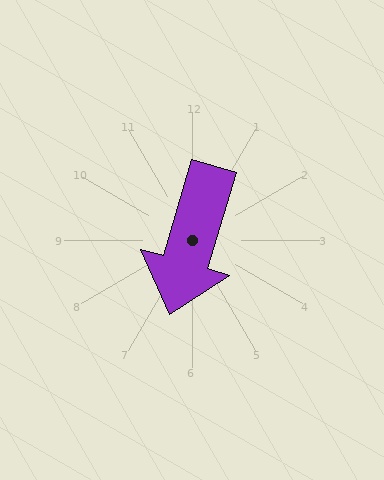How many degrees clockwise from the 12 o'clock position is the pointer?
Approximately 197 degrees.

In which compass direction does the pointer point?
South.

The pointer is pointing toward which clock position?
Roughly 7 o'clock.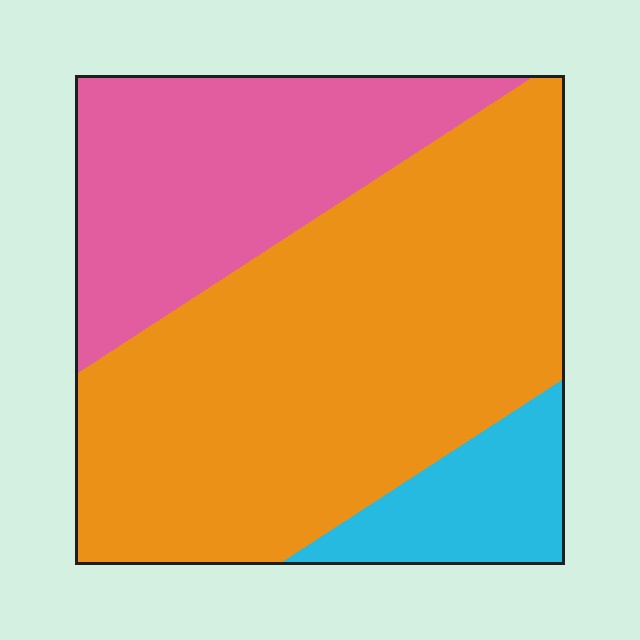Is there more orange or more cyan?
Orange.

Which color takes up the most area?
Orange, at roughly 60%.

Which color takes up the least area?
Cyan, at roughly 10%.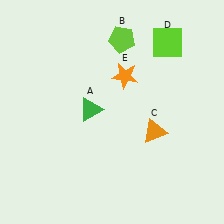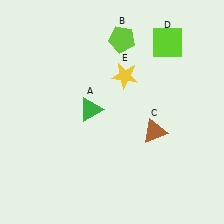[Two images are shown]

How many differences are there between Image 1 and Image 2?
There are 2 differences between the two images.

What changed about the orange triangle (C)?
In Image 1, C is orange. In Image 2, it changed to brown.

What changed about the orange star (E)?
In Image 1, E is orange. In Image 2, it changed to yellow.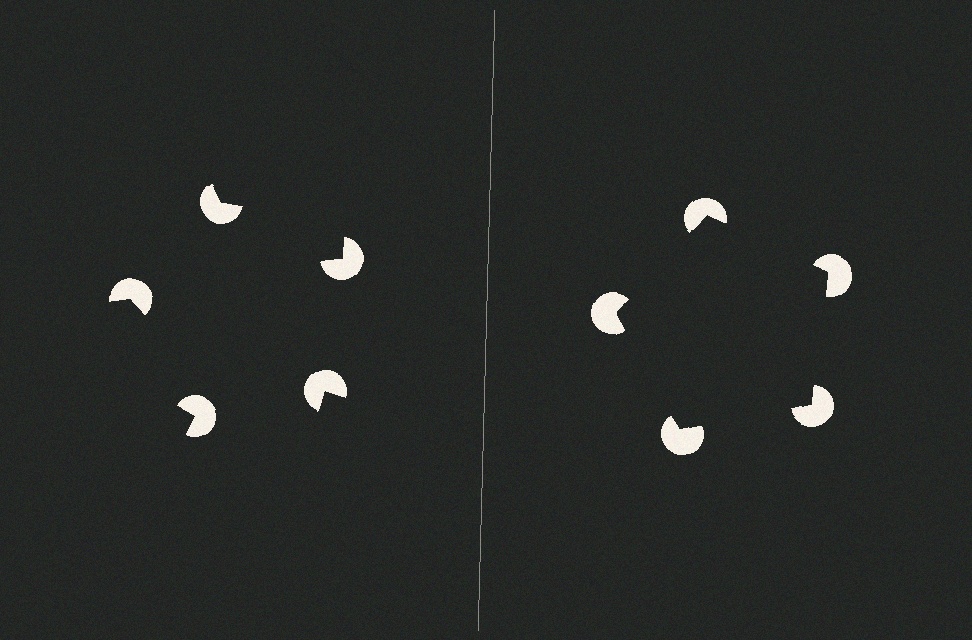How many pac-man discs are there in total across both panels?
10 — 5 on each side.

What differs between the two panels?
The pac-man discs are positioned identically on both sides; only the wedge orientations differ. On the right they align to a pentagon; on the left they are misaligned.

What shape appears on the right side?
An illusory pentagon.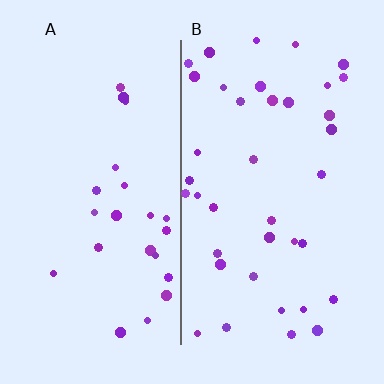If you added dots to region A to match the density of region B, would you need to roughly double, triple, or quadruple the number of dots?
Approximately double.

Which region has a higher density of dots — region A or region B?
B (the right).